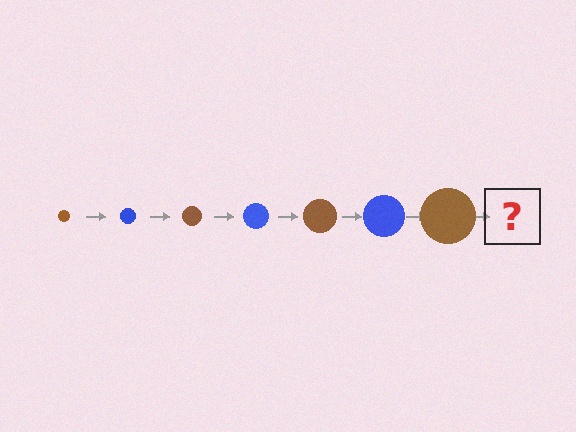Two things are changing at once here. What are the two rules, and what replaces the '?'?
The two rules are that the circle grows larger each step and the color cycles through brown and blue. The '?' should be a blue circle, larger than the previous one.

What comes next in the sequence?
The next element should be a blue circle, larger than the previous one.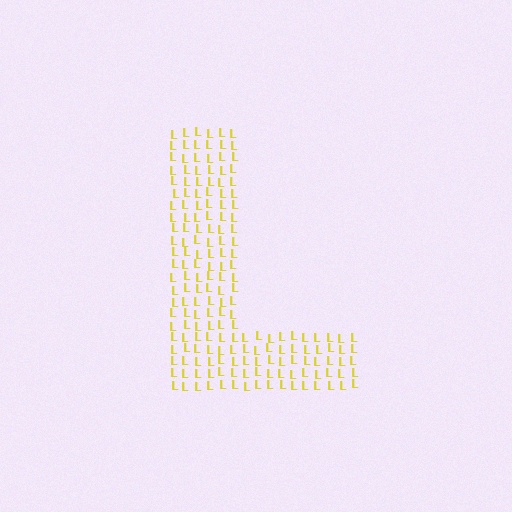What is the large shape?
The large shape is the letter L.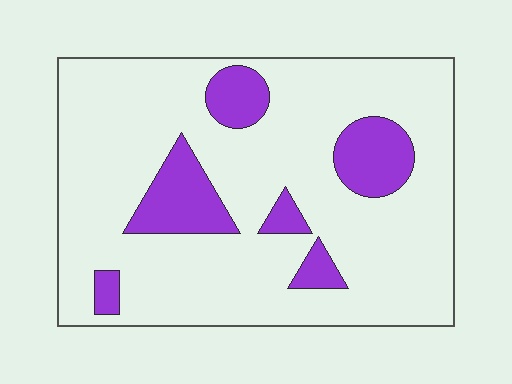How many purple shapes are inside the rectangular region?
6.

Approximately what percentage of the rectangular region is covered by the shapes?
Approximately 20%.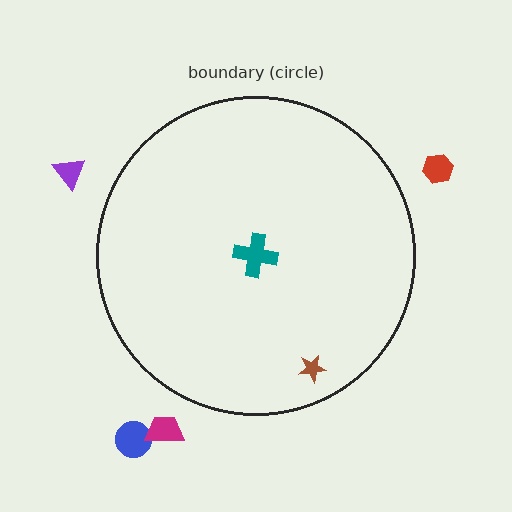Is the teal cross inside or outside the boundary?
Inside.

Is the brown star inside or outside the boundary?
Inside.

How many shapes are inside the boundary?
2 inside, 4 outside.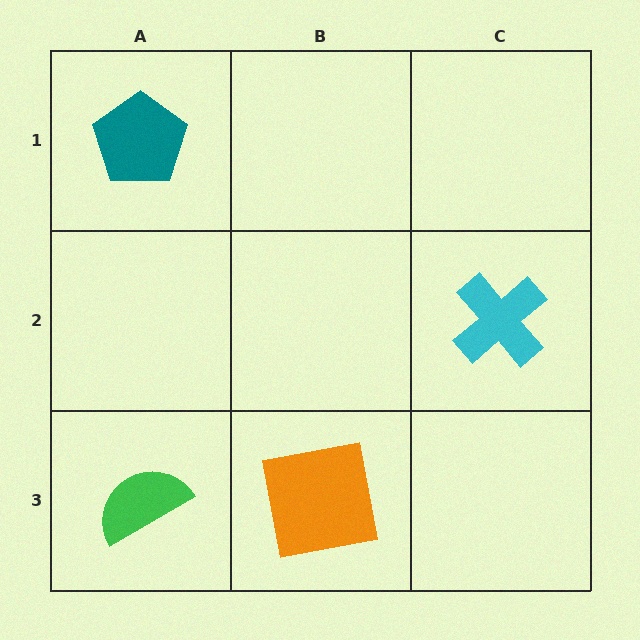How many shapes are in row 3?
2 shapes.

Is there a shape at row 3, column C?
No, that cell is empty.